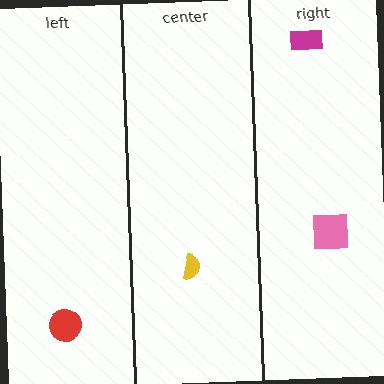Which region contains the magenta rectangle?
The right region.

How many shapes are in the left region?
1.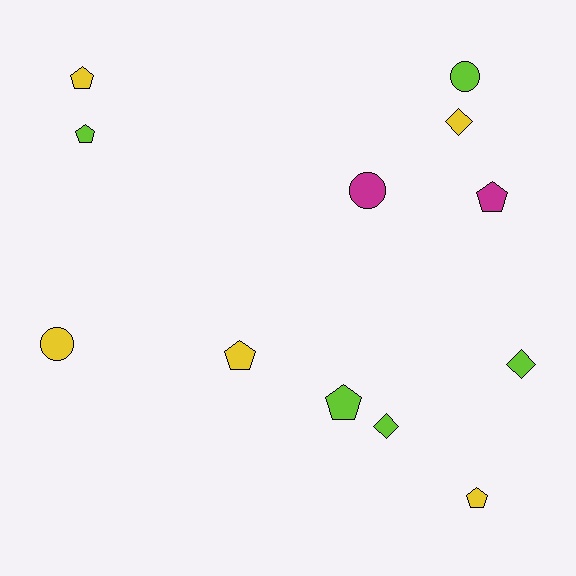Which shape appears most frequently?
Pentagon, with 6 objects.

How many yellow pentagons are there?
There are 3 yellow pentagons.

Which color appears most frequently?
Lime, with 5 objects.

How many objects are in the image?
There are 12 objects.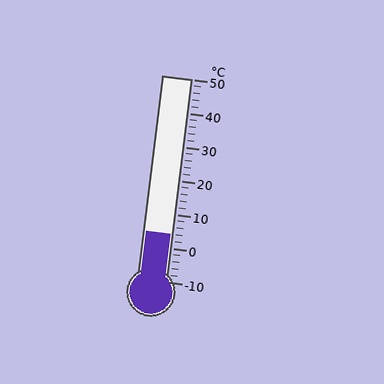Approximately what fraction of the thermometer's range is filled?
The thermometer is filled to approximately 25% of its range.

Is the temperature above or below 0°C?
The temperature is above 0°C.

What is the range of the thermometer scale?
The thermometer scale ranges from -10°C to 50°C.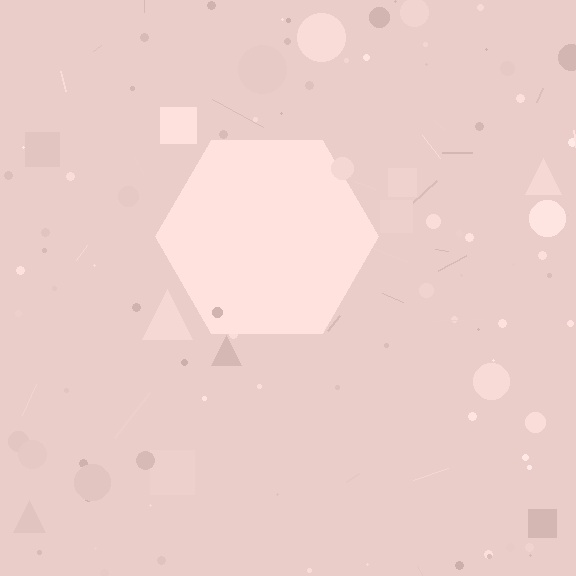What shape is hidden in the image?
A hexagon is hidden in the image.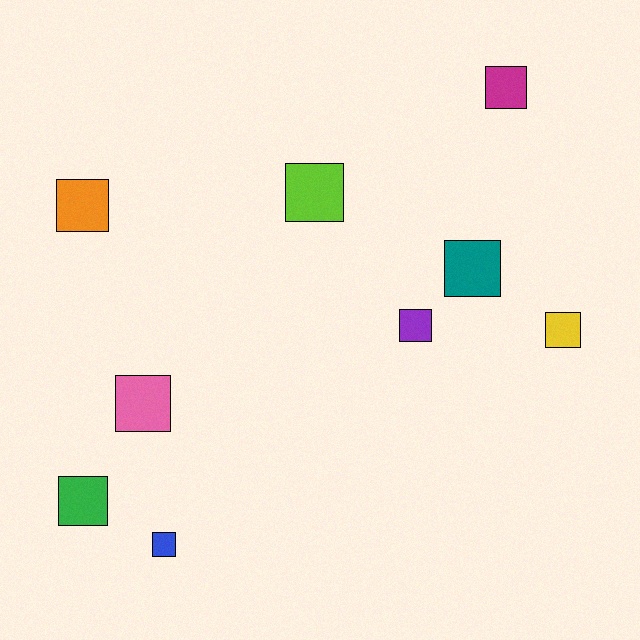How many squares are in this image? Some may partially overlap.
There are 9 squares.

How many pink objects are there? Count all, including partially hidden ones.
There is 1 pink object.